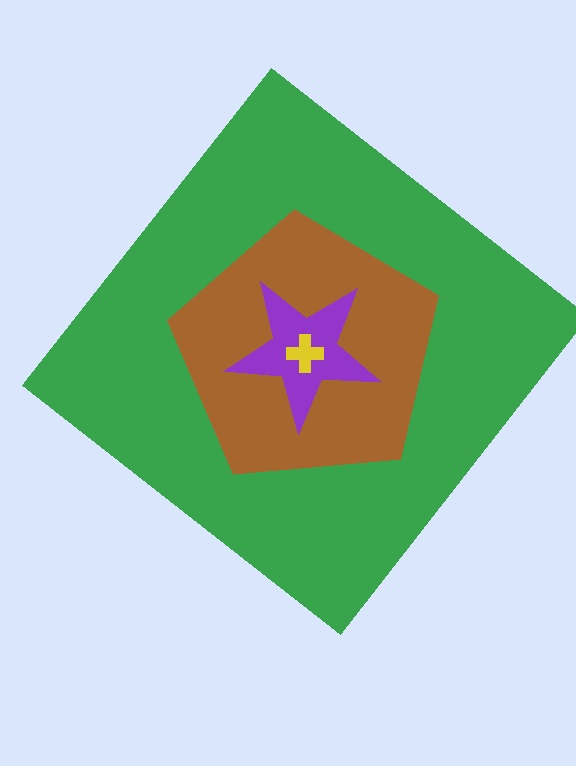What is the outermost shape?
The green diamond.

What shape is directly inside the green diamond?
The brown pentagon.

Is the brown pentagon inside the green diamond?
Yes.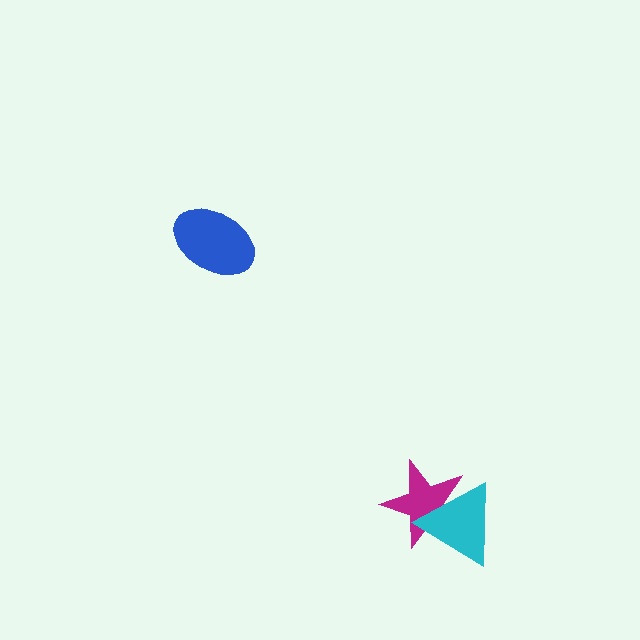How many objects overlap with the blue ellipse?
0 objects overlap with the blue ellipse.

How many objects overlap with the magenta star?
1 object overlaps with the magenta star.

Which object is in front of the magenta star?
The cyan triangle is in front of the magenta star.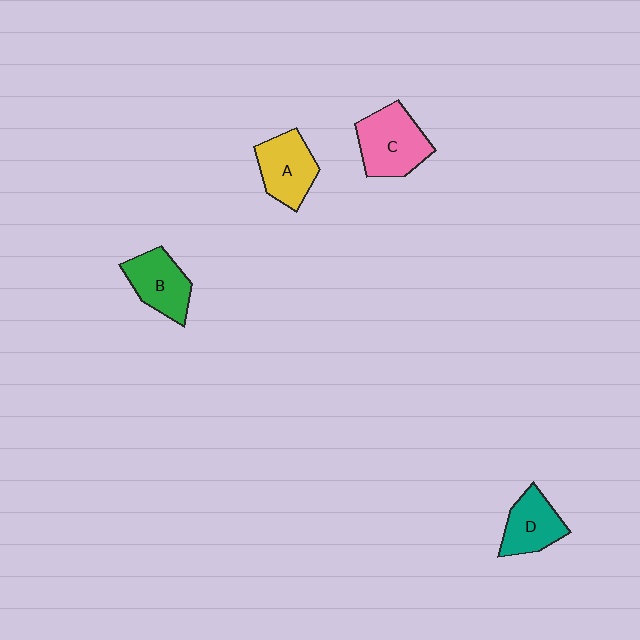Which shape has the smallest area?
Shape D (teal).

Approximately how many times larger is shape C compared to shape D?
Approximately 1.4 times.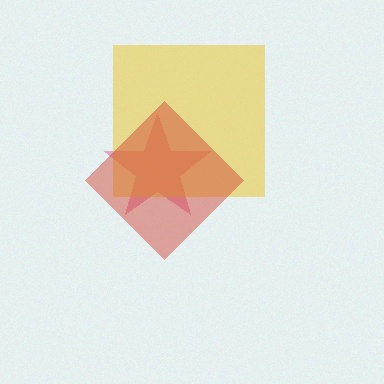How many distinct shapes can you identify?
There are 3 distinct shapes: a pink star, a yellow square, a red diamond.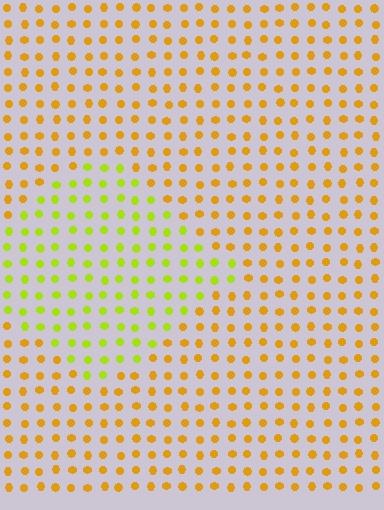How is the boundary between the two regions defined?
The boundary is defined purely by a slight shift in hue (about 38 degrees). Spacing, size, and orientation are identical on both sides.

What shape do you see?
I see a diamond.